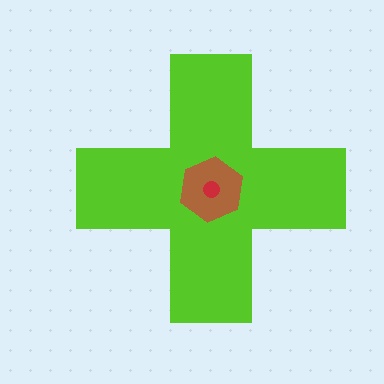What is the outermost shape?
The lime cross.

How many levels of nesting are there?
3.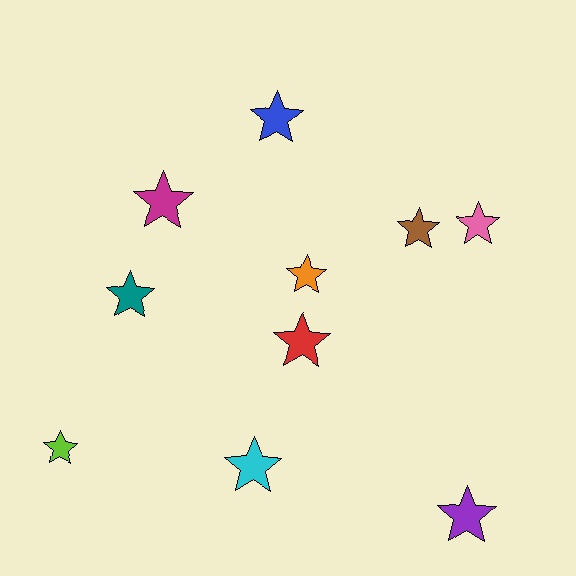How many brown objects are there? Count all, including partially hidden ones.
There is 1 brown object.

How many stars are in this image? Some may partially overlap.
There are 10 stars.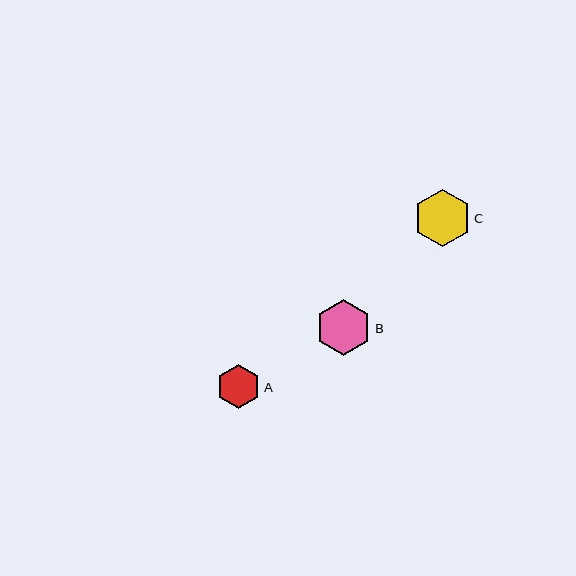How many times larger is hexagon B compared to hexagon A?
Hexagon B is approximately 1.3 times the size of hexagon A.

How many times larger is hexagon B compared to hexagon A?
Hexagon B is approximately 1.3 times the size of hexagon A.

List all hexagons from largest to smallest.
From largest to smallest: C, B, A.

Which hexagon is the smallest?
Hexagon A is the smallest with a size of approximately 44 pixels.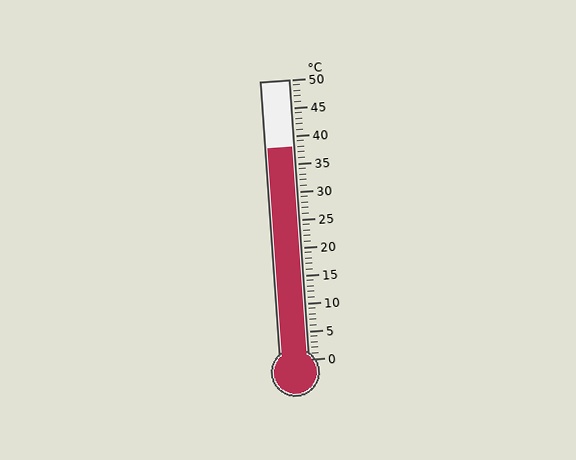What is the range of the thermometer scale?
The thermometer scale ranges from 0°C to 50°C.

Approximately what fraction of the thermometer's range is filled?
The thermometer is filled to approximately 75% of its range.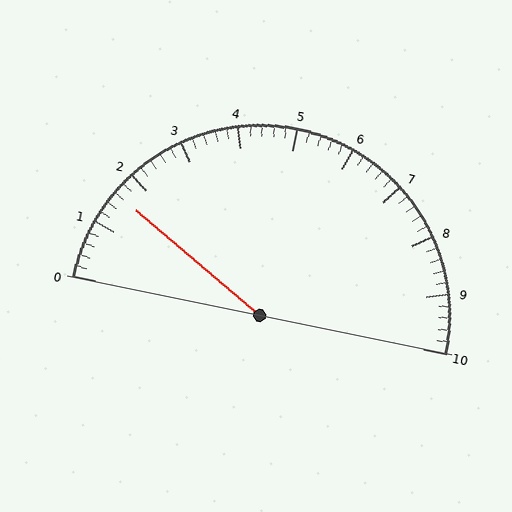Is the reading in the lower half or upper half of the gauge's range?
The reading is in the lower half of the range (0 to 10).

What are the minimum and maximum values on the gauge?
The gauge ranges from 0 to 10.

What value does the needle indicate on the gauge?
The needle indicates approximately 1.6.